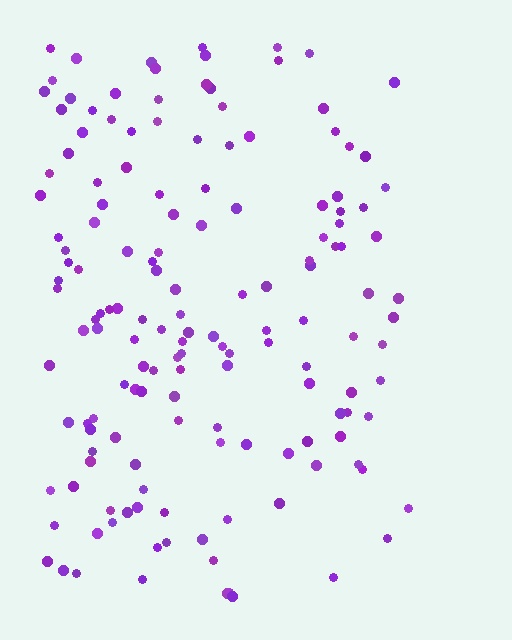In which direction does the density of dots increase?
From right to left, with the left side densest.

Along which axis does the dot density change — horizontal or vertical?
Horizontal.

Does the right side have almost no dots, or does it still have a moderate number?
Still a moderate number, just noticeably fewer than the left.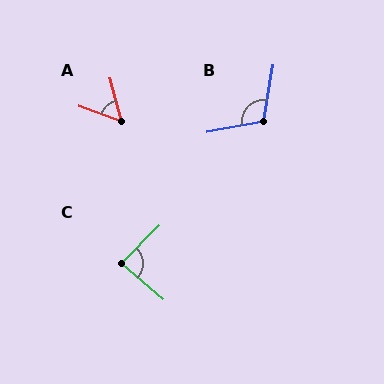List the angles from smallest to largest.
A (56°), C (86°), B (110°).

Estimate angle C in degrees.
Approximately 86 degrees.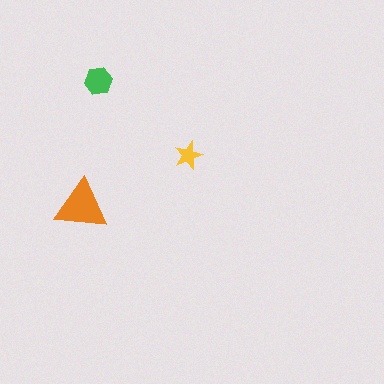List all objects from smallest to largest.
The yellow star, the green hexagon, the orange triangle.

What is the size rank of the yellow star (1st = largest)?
3rd.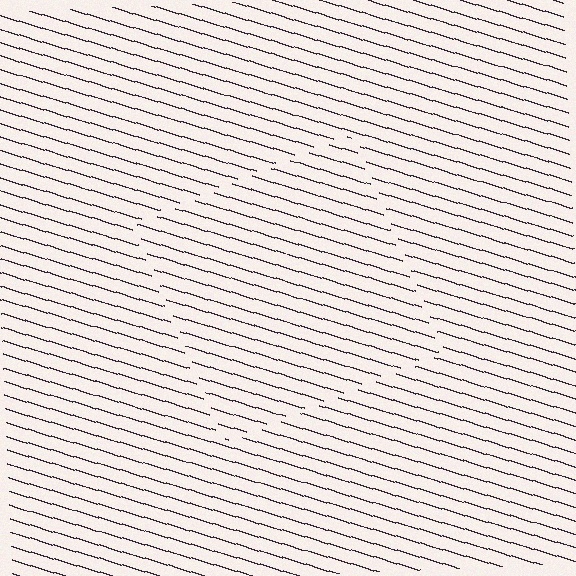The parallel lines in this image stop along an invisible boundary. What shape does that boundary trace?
An illusory square. The interior of the shape contains the same grating, shifted by half a period — the contour is defined by the phase discontinuity where line-ends from the inner and outer gratings abut.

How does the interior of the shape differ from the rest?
The interior of the shape contains the same grating, shifted by half a period — the contour is defined by the phase discontinuity where line-ends from the inner and outer gratings abut.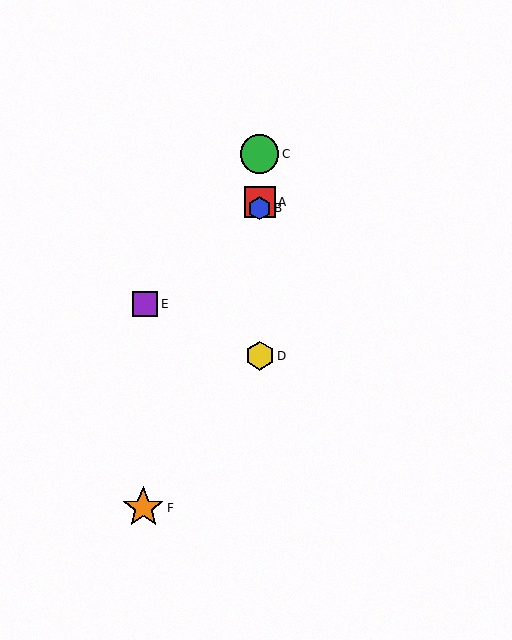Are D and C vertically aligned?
Yes, both are at x≈260.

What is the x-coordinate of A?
Object A is at x≈260.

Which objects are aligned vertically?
Objects A, B, C, D are aligned vertically.